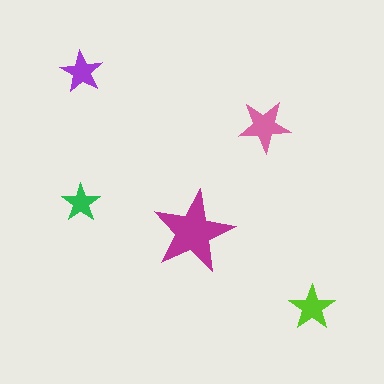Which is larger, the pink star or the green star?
The pink one.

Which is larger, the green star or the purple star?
The purple one.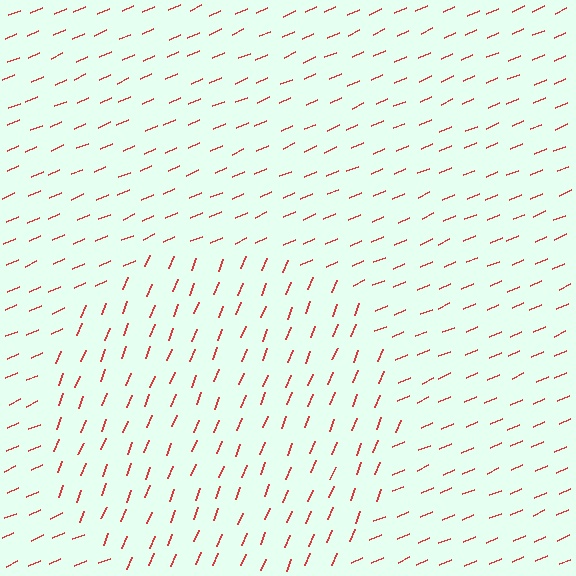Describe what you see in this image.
The image is filled with small red line segments. A circle region in the image has lines oriented differently from the surrounding lines, creating a visible texture boundary.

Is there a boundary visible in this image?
Yes, there is a texture boundary formed by a change in line orientation.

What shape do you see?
I see a circle.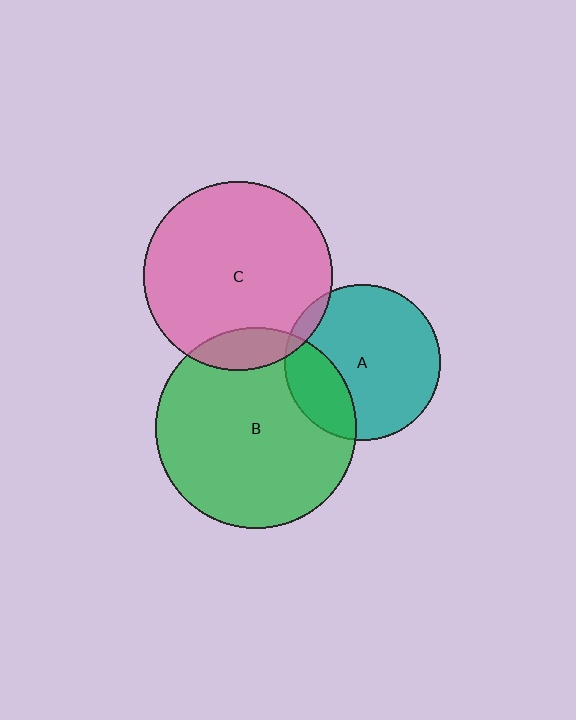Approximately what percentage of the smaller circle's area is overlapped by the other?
Approximately 10%.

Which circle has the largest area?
Circle B (green).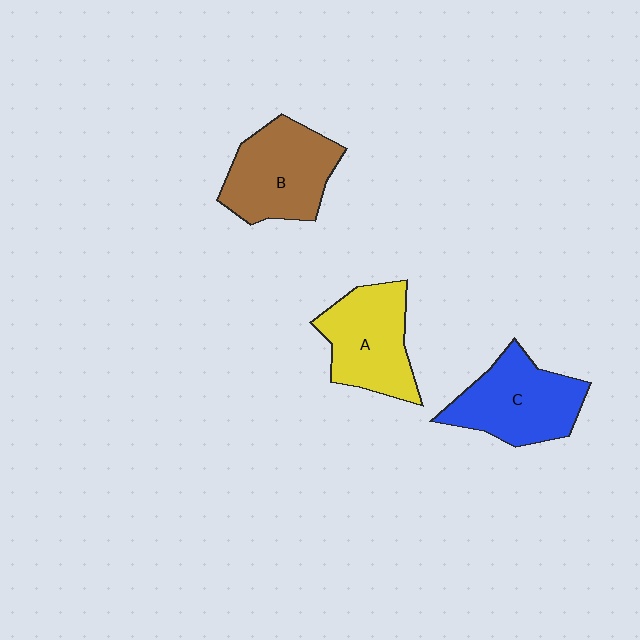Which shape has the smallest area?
Shape A (yellow).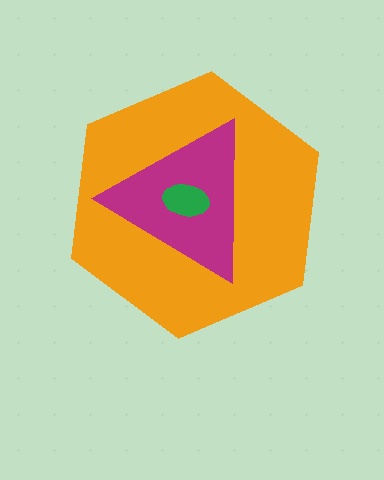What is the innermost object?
The green ellipse.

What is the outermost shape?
The orange hexagon.